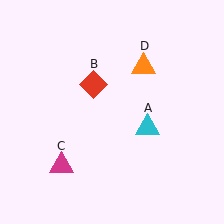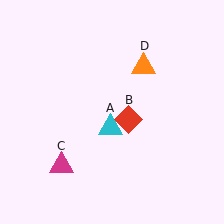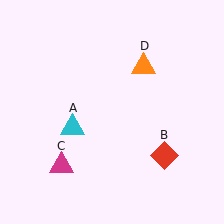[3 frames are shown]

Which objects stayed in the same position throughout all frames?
Magenta triangle (object C) and orange triangle (object D) remained stationary.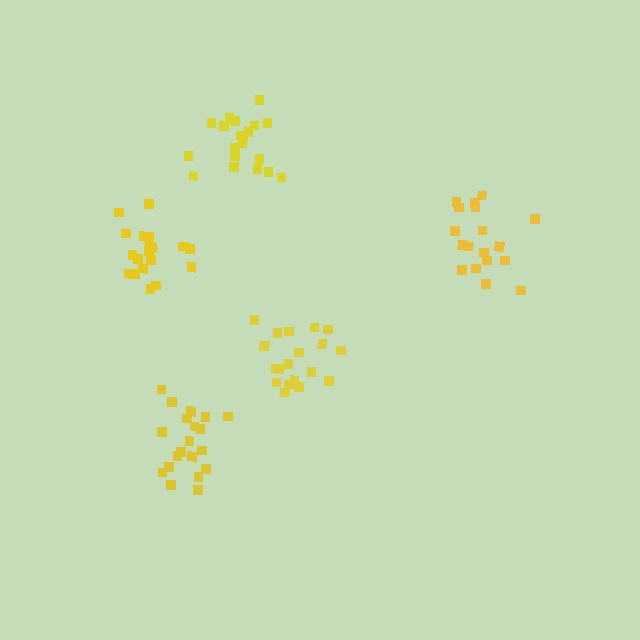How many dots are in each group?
Group 1: 20 dots, Group 2: 19 dots, Group 3: 20 dots, Group 4: 18 dots, Group 5: 20 dots (97 total).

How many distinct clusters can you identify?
There are 5 distinct clusters.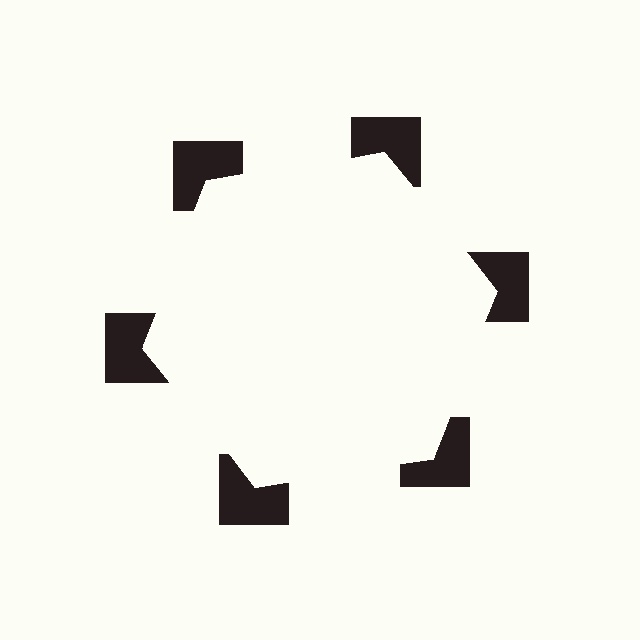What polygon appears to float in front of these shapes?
An illusory hexagon — its edges are inferred from the aligned wedge cuts in the notched squares, not physically drawn.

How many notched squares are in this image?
There are 6 — one at each vertex of the illusory hexagon.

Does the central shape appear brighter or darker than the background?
It typically appears slightly brighter than the background, even though no actual brightness change is drawn.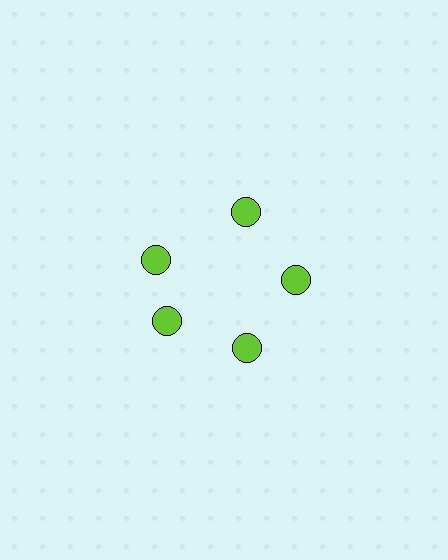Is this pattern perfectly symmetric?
No. The 5 lime circles are arranged in a ring, but one element near the 10 o'clock position is rotated out of alignment along the ring, breaking the 5-fold rotational symmetry.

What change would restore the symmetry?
The symmetry would be restored by rotating it back into even spacing with its neighbors so that all 5 circles sit at equal angles and equal distance from the center.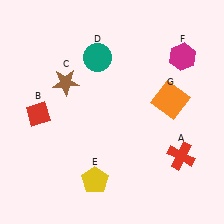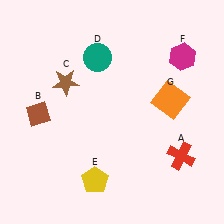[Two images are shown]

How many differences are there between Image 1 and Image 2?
There is 1 difference between the two images.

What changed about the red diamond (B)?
In Image 1, B is red. In Image 2, it changed to brown.